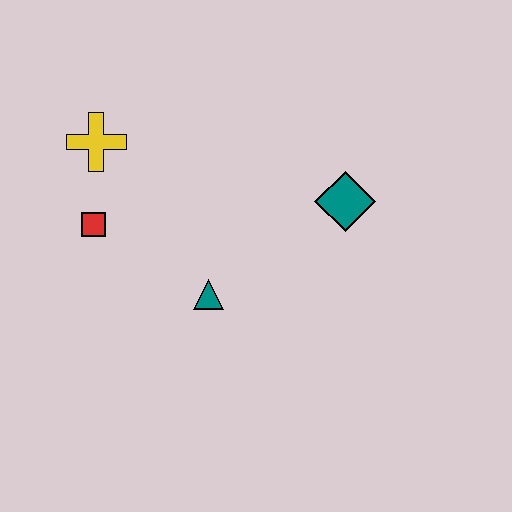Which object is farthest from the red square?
The teal diamond is farthest from the red square.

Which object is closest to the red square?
The yellow cross is closest to the red square.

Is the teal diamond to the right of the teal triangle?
Yes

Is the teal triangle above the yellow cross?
No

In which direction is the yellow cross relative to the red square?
The yellow cross is above the red square.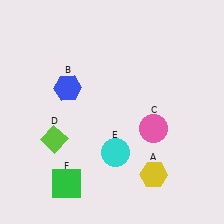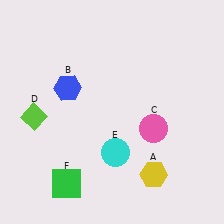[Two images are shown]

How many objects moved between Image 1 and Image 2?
1 object moved between the two images.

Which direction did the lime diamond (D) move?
The lime diamond (D) moved up.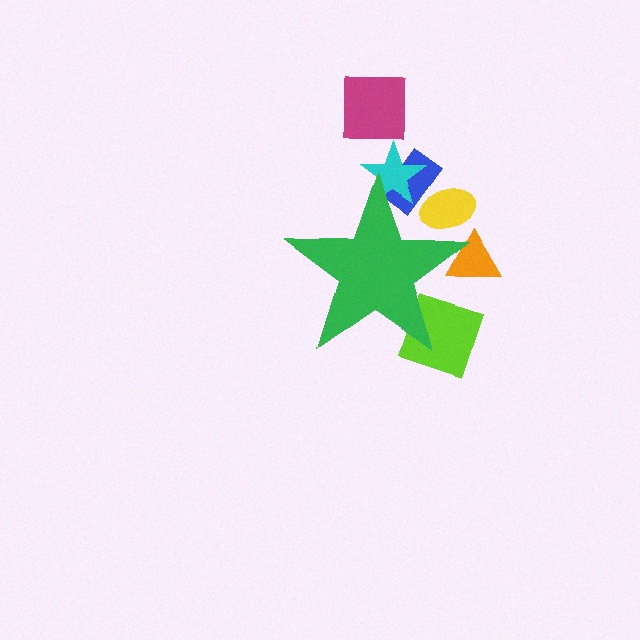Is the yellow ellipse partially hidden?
Yes, the yellow ellipse is partially hidden behind the green star.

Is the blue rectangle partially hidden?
Yes, the blue rectangle is partially hidden behind the green star.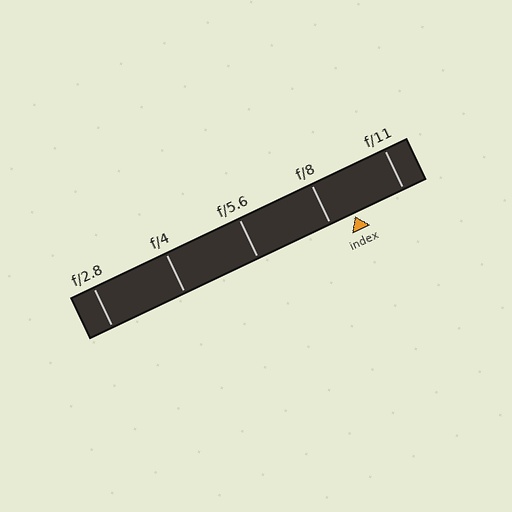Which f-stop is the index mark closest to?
The index mark is closest to f/8.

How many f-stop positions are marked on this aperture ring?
There are 5 f-stop positions marked.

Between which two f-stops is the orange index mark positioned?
The index mark is between f/8 and f/11.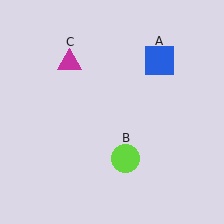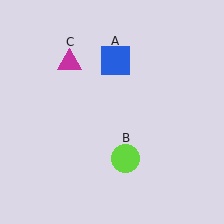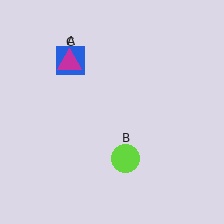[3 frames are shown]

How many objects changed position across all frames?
1 object changed position: blue square (object A).